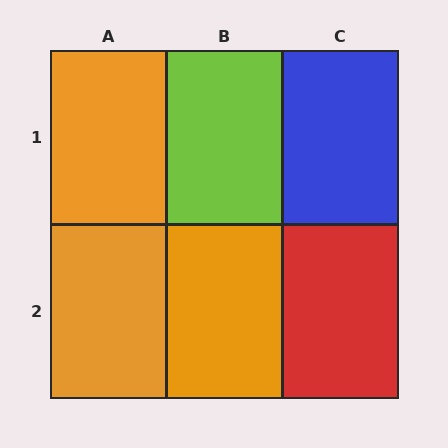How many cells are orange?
3 cells are orange.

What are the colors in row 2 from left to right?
Orange, orange, red.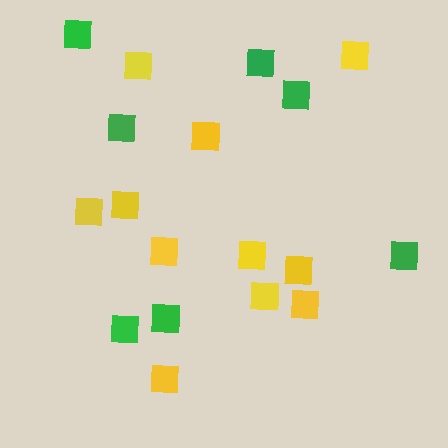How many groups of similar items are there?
There are 2 groups: one group of green squares (7) and one group of yellow squares (11).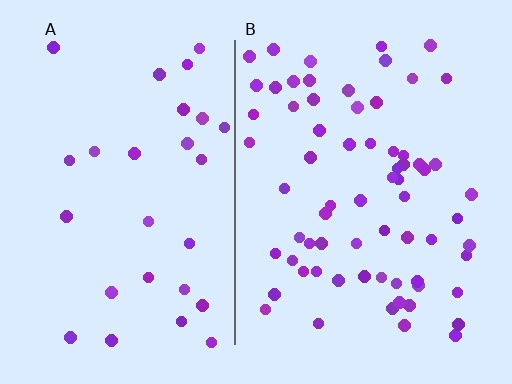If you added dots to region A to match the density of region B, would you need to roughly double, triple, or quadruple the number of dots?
Approximately double.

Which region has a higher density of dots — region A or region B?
B (the right).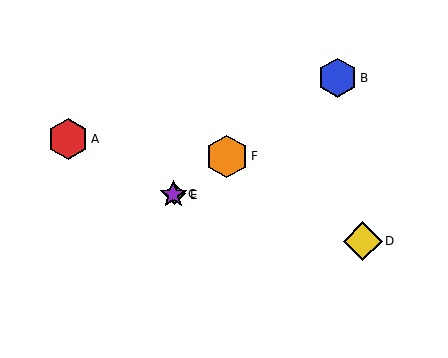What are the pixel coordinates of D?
Object D is at (363, 241).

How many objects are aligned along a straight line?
4 objects (B, C, E, F) are aligned along a straight line.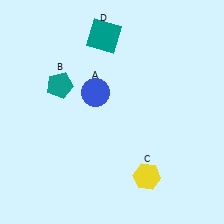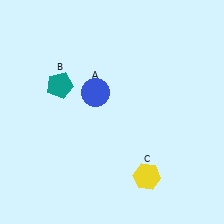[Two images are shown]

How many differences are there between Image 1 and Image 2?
There is 1 difference between the two images.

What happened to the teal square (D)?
The teal square (D) was removed in Image 2. It was in the top-left area of Image 1.